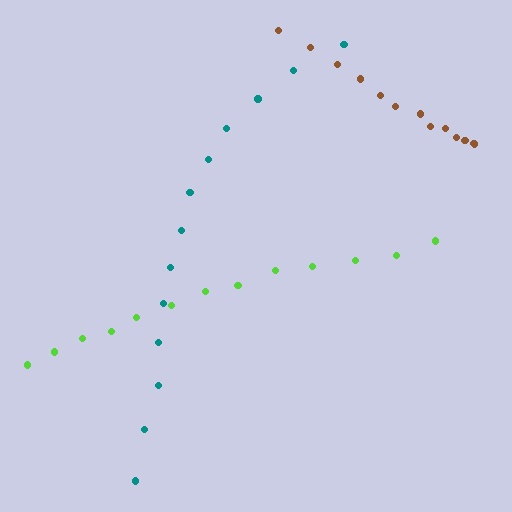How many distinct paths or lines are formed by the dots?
There are 3 distinct paths.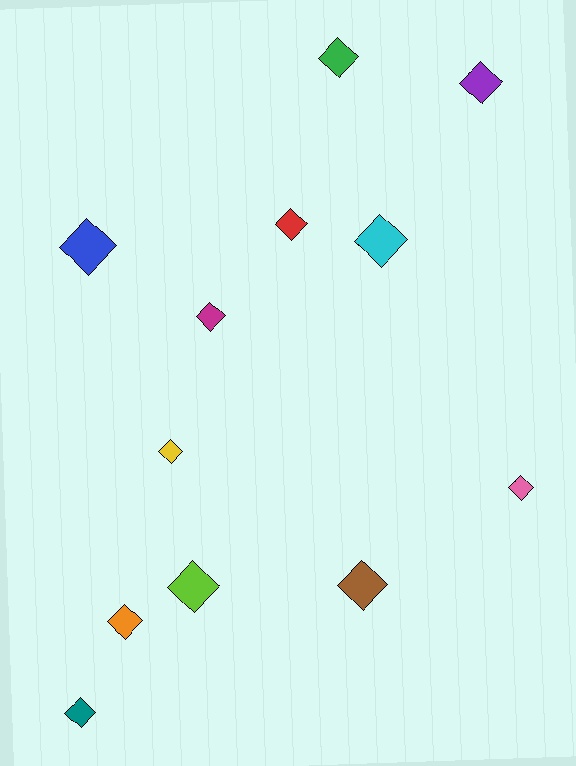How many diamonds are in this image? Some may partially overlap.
There are 12 diamonds.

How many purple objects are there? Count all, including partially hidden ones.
There is 1 purple object.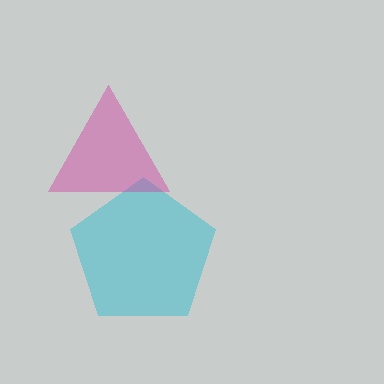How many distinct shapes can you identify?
There are 2 distinct shapes: a cyan pentagon, a magenta triangle.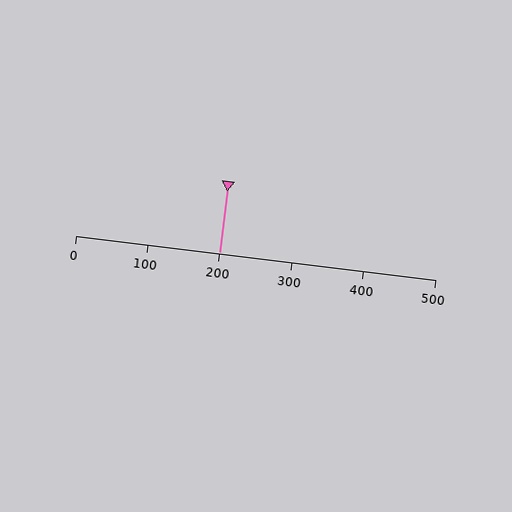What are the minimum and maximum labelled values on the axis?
The axis runs from 0 to 500.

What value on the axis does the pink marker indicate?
The marker indicates approximately 200.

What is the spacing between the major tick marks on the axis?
The major ticks are spaced 100 apart.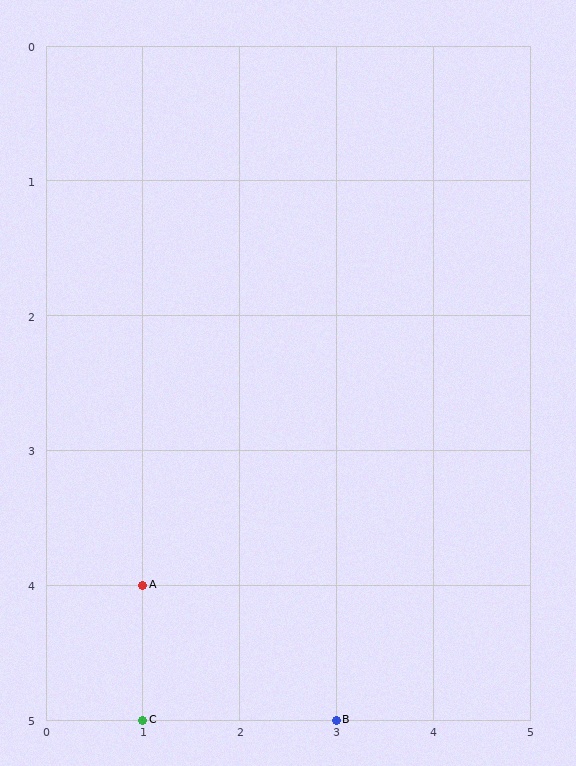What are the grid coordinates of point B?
Point B is at grid coordinates (3, 5).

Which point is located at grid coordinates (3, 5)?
Point B is at (3, 5).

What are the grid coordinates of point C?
Point C is at grid coordinates (1, 5).